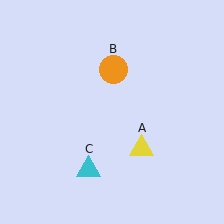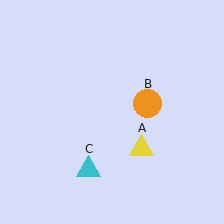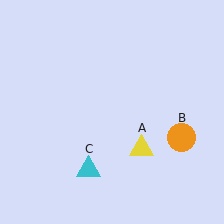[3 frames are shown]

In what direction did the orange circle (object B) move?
The orange circle (object B) moved down and to the right.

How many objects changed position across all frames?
1 object changed position: orange circle (object B).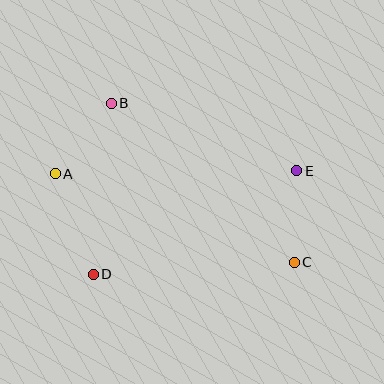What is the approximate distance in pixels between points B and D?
The distance between B and D is approximately 172 pixels.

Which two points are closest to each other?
Points A and B are closest to each other.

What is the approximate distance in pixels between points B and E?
The distance between B and E is approximately 198 pixels.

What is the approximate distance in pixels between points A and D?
The distance between A and D is approximately 107 pixels.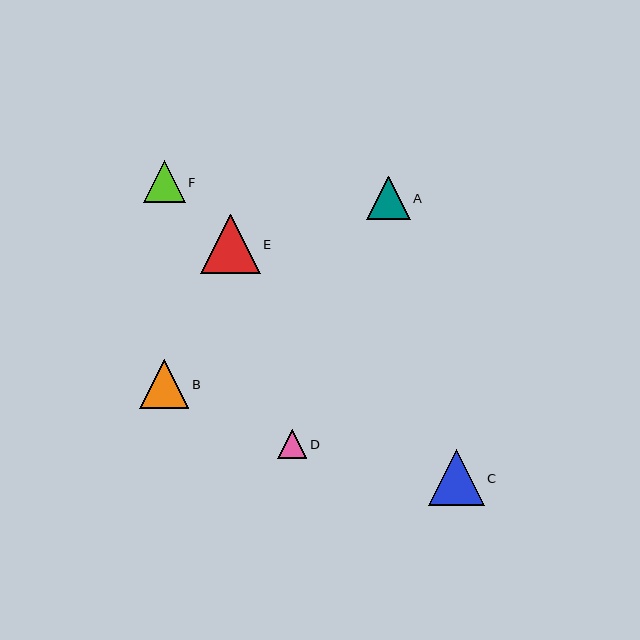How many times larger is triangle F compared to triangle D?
Triangle F is approximately 1.4 times the size of triangle D.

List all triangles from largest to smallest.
From largest to smallest: E, C, B, A, F, D.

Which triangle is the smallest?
Triangle D is the smallest with a size of approximately 30 pixels.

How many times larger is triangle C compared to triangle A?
Triangle C is approximately 1.3 times the size of triangle A.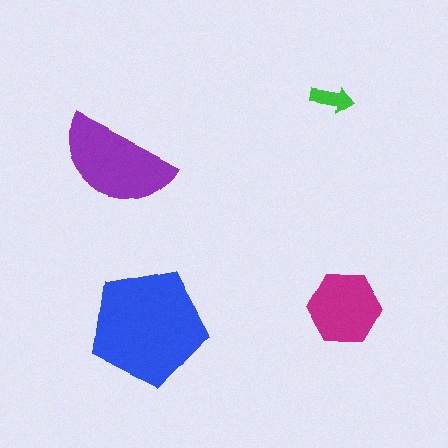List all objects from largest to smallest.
The blue pentagon, the purple semicircle, the magenta hexagon, the green arrow.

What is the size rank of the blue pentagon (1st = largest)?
1st.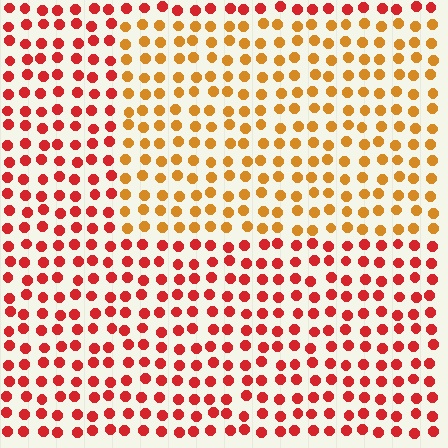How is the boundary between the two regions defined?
The boundary is defined purely by a slight shift in hue (about 37 degrees). Spacing, size, and orientation are identical on both sides.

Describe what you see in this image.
The image is filled with small red elements in a uniform arrangement. A rectangle-shaped region is visible where the elements are tinted to a slightly different hue, forming a subtle color boundary.